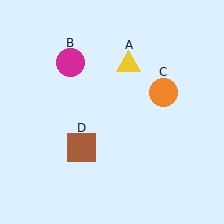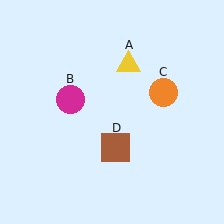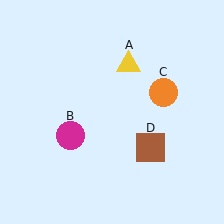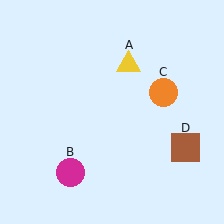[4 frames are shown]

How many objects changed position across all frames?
2 objects changed position: magenta circle (object B), brown square (object D).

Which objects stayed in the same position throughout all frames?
Yellow triangle (object A) and orange circle (object C) remained stationary.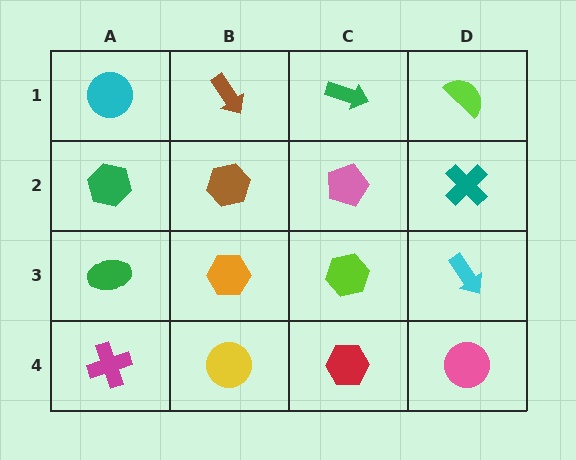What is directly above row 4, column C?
A lime hexagon.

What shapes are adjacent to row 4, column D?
A cyan arrow (row 3, column D), a red hexagon (row 4, column C).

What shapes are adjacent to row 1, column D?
A teal cross (row 2, column D), a green arrow (row 1, column C).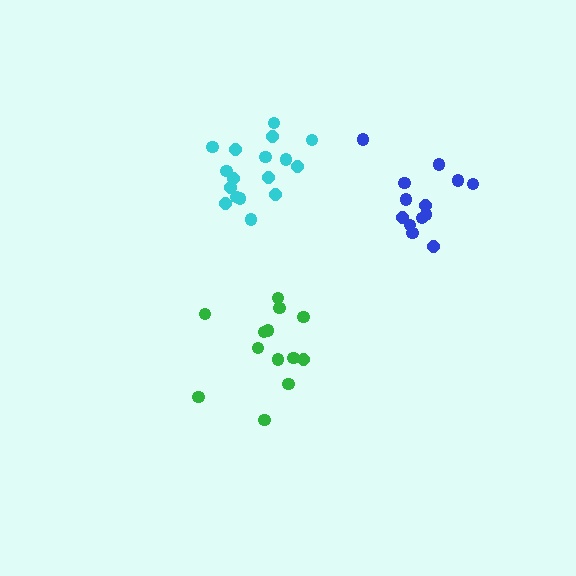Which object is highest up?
The cyan cluster is topmost.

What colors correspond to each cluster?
The clusters are colored: blue, green, cyan.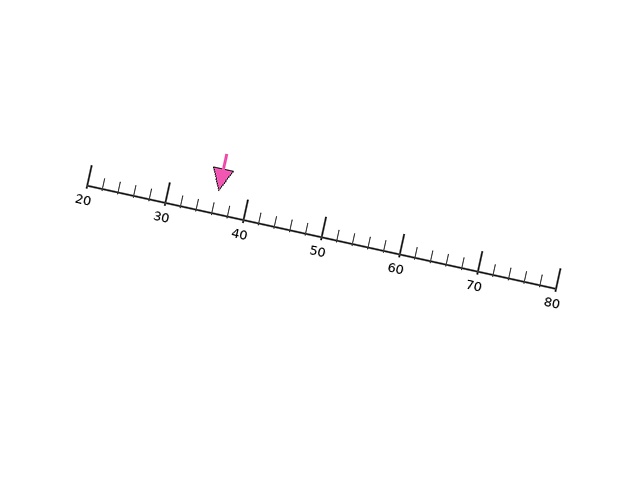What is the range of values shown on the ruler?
The ruler shows values from 20 to 80.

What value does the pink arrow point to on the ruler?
The pink arrow points to approximately 36.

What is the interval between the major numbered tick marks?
The major tick marks are spaced 10 units apart.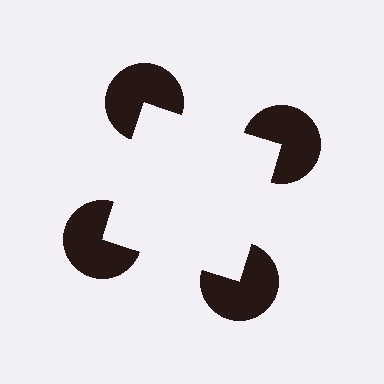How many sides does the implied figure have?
4 sides.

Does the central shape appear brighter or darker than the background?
It typically appears slightly brighter than the background, even though no actual brightness change is drawn.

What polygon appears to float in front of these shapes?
An illusory square — its edges are inferred from the aligned wedge cuts in the pac-man discs, not physically drawn.